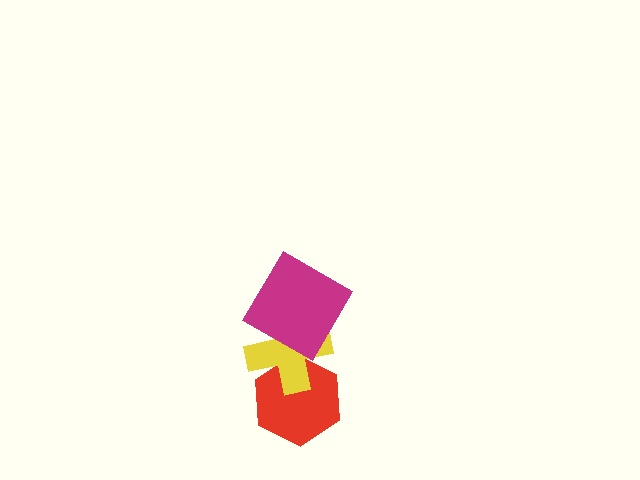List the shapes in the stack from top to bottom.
From top to bottom: the magenta diamond, the yellow cross, the red hexagon.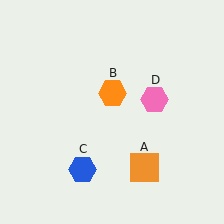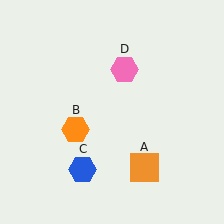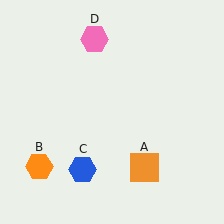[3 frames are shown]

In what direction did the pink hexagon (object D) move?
The pink hexagon (object D) moved up and to the left.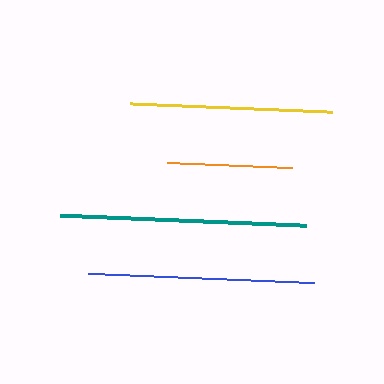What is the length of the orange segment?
The orange segment is approximately 124 pixels long.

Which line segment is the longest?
The teal line is the longest at approximately 246 pixels.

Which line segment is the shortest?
The orange line is the shortest at approximately 124 pixels.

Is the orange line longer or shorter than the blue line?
The blue line is longer than the orange line.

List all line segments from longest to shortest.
From longest to shortest: teal, blue, yellow, orange.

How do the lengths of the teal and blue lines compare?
The teal and blue lines are approximately the same length.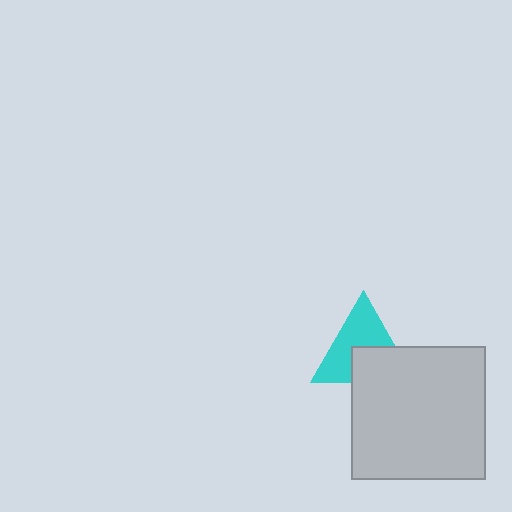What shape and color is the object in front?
The object in front is a light gray square.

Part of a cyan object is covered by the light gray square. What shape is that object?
It is a triangle.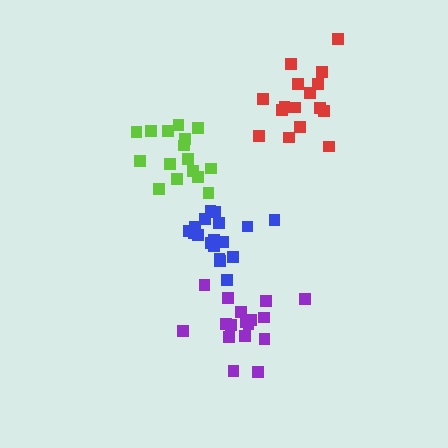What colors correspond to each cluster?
The clusters are colored: red, purple, lime, blue.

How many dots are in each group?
Group 1: 16 dots, Group 2: 17 dots, Group 3: 16 dots, Group 4: 18 dots (67 total).